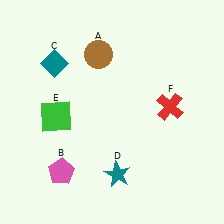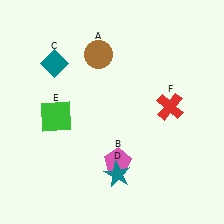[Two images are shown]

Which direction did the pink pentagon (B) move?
The pink pentagon (B) moved right.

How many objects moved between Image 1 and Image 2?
1 object moved between the two images.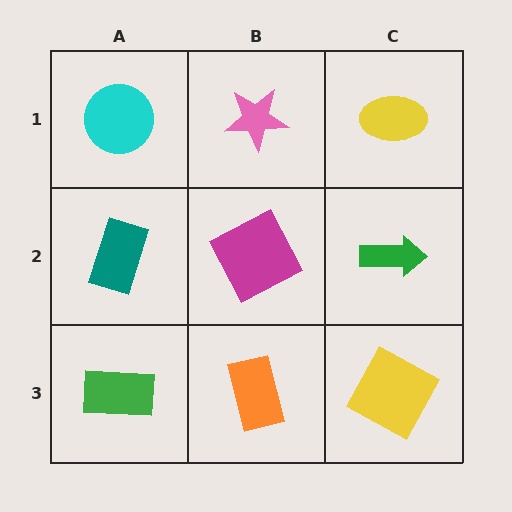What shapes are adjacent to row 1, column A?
A teal rectangle (row 2, column A), a pink star (row 1, column B).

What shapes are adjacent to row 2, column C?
A yellow ellipse (row 1, column C), a yellow square (row 3, column C), a magenta square (row 2, column B).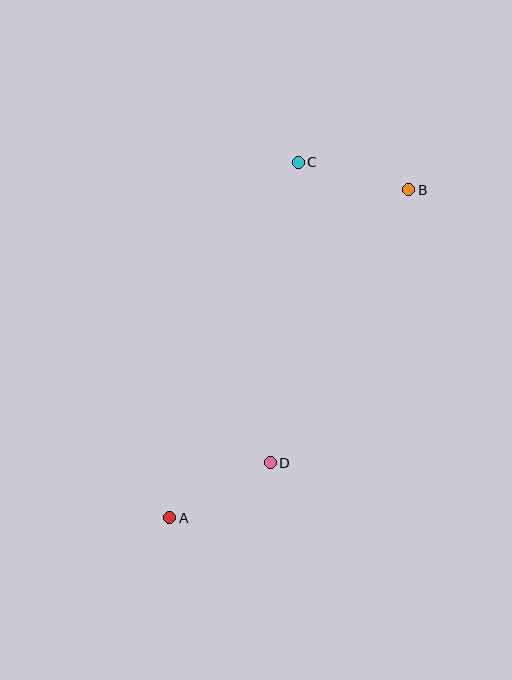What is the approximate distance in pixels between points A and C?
The distance between A and C is approximately 378 pixels.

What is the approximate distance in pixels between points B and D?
The distance between B and D is approximately 306 pixels.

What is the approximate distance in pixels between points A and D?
The distance between A and D is approximately 115 pixels.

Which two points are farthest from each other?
Points A and B are farthest from each other.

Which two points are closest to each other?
Points B and C are closest to each other.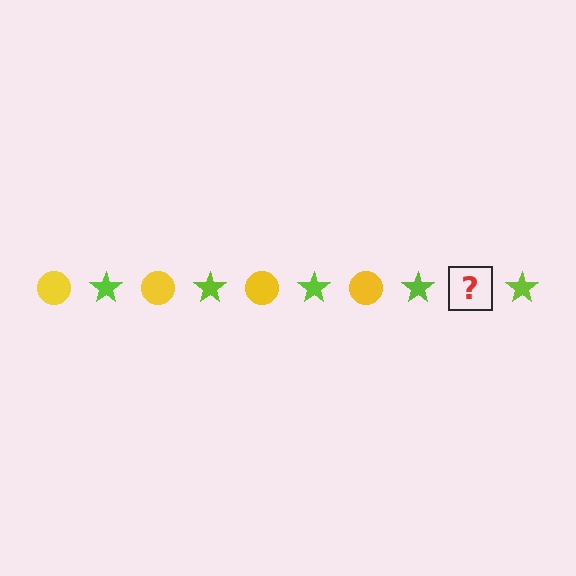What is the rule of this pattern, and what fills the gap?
The rule is that the pattern alternates between yellow circle and lime star. The gap should be filled with a yellow circle.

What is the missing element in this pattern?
The missing element is a yellow circle.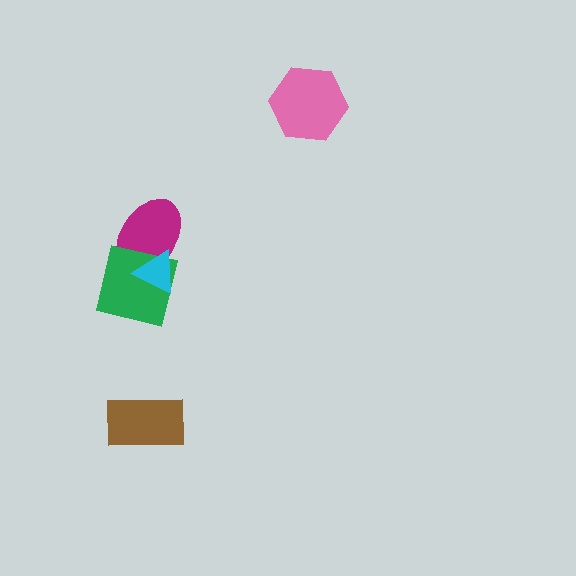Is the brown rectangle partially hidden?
No, no other shape covers it.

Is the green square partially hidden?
Yes, it is partially covered by another shape.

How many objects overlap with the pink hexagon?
0 objects overlap with the pink hexagon.